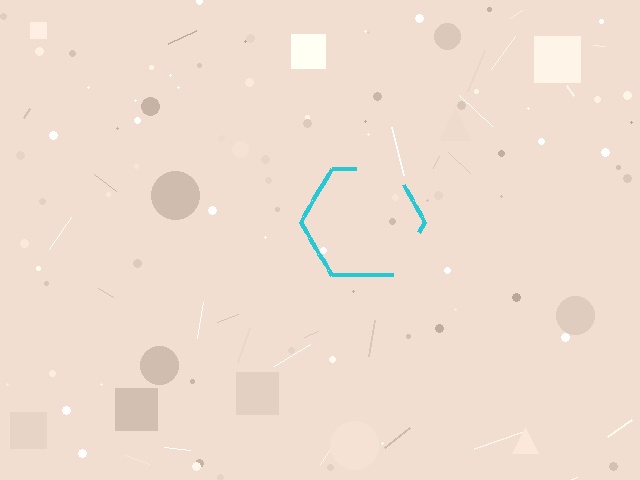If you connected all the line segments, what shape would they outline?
They would outline a hexagon.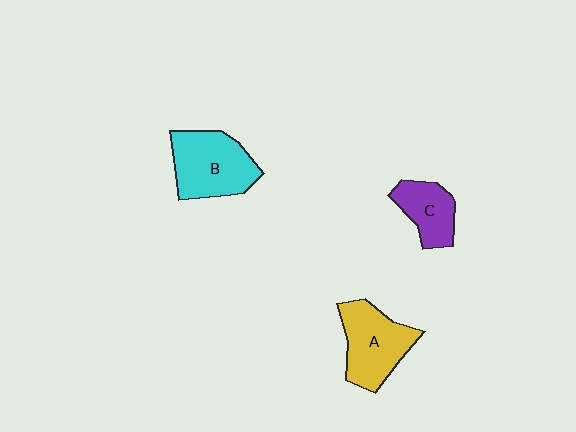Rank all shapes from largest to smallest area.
From largest to smallest: B (cyan), A (yellow), C (purple).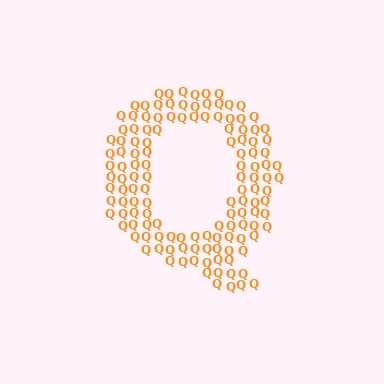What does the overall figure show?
The overall figure shows the letter Q.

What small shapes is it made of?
It is made of small letter Q's.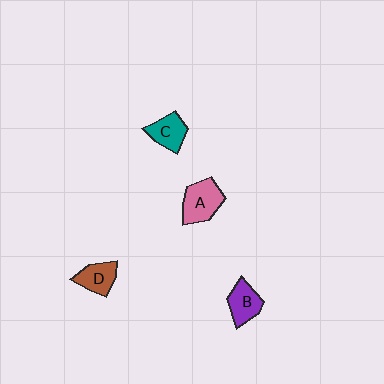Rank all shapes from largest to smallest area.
From largest to smallest: A (pink), B (purple), C (teal), D (brown).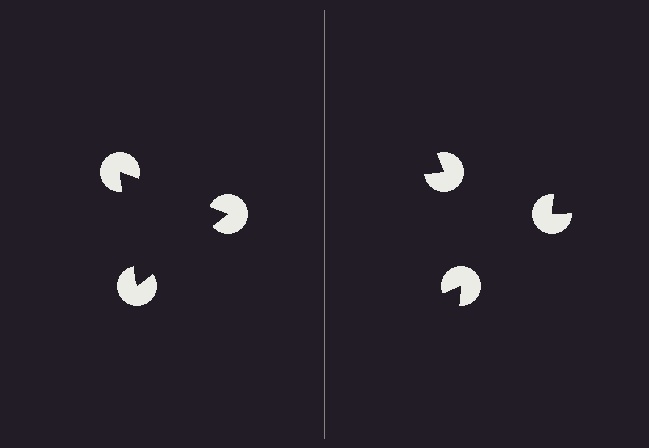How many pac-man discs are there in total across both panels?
6 — 3 on each side.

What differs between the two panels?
The pac-man discs are positioned identically on both sides; only the wedge orientations differ. On the left they align to a triangle; on the right they are misaligned.